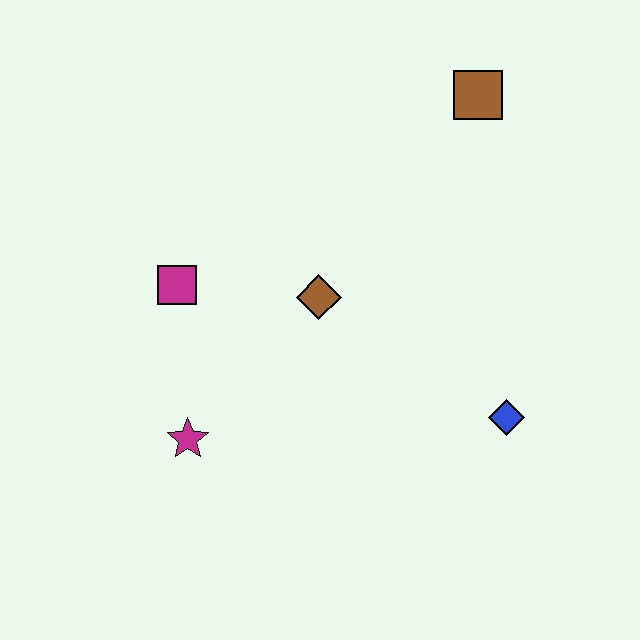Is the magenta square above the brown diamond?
Yes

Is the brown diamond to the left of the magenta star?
No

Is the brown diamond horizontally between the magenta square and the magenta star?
No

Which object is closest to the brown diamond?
The magenta square is closest to the brown diamond.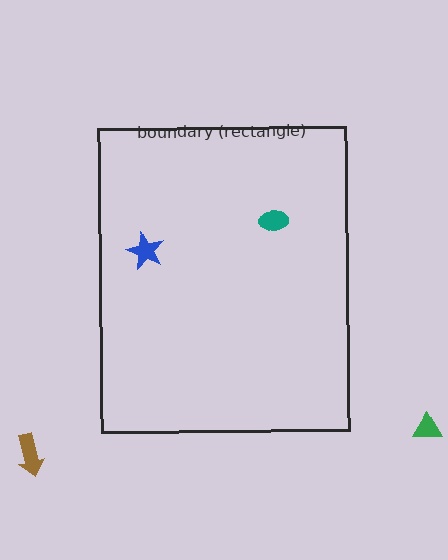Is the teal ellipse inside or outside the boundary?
Inside.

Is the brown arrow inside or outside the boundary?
Outside.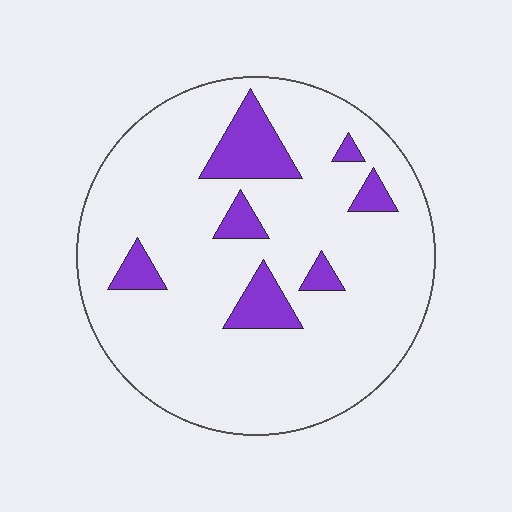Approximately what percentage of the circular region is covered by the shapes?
Approximately 15%.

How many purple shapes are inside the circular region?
7.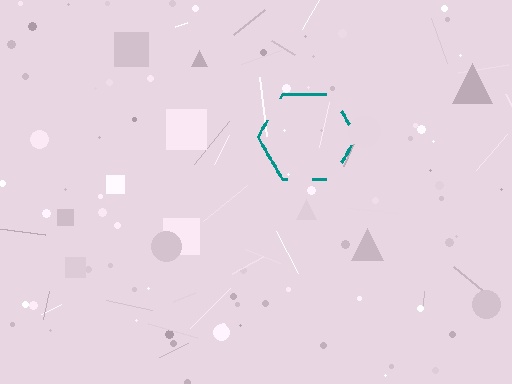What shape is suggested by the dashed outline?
The dashed outline suggests a hexagon.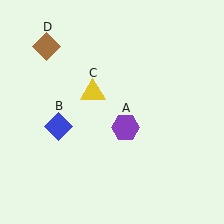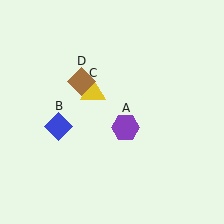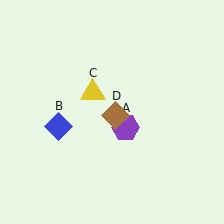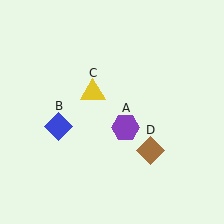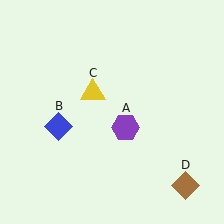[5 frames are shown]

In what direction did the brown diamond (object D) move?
The brown diamond (object D) moved down and to the right.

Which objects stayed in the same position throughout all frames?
Purple hexagon (object A) and blue diamond (object B) and yellow triangle (object C) remained stationary.